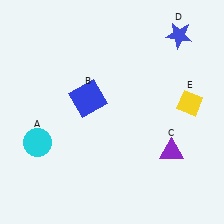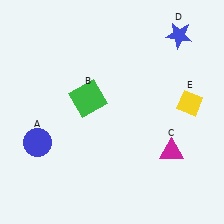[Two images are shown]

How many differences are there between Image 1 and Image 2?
There are 3 differences between the two images.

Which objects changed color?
A changed from cyan to blue. B changed from blue to green. C changed from purple to magenta.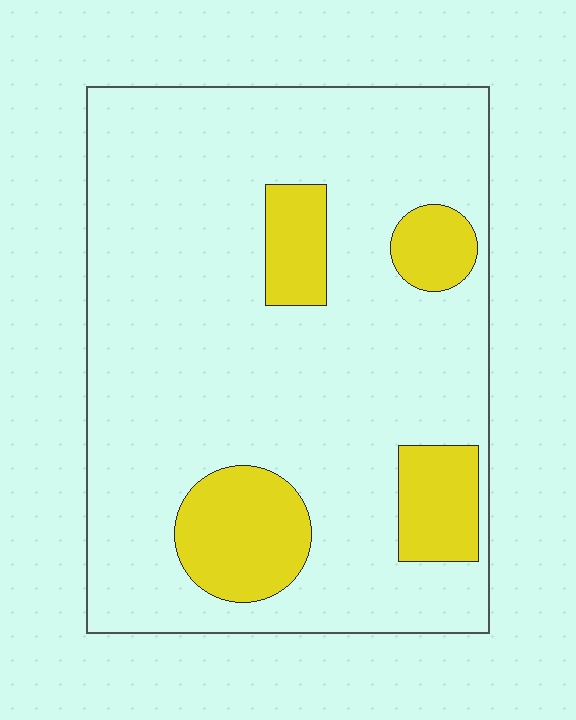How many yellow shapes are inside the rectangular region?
4.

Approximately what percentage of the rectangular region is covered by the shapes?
Approximately 15%.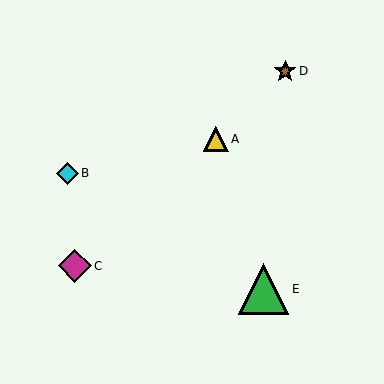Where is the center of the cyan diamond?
The center of the cyan diamond is at (67, 173).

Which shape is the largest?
The green triangle (labeled E) is the largest.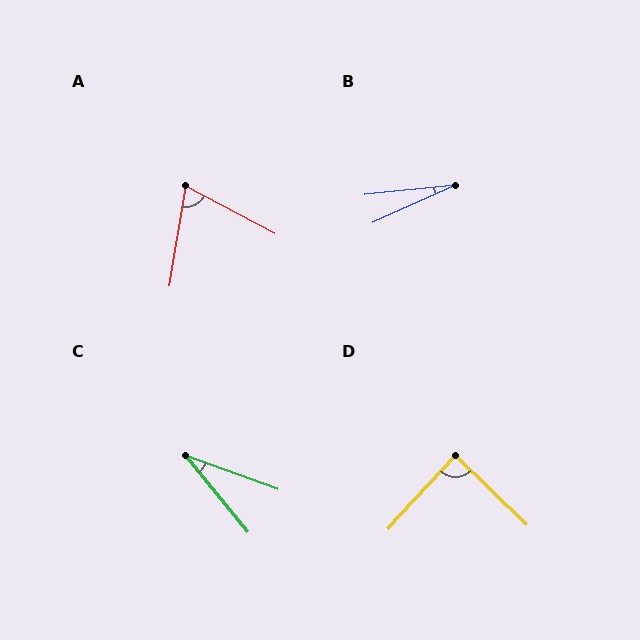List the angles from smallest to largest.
B (19°), C (31°), A (71°), D (88°).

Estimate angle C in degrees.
Approximately 31 degrees.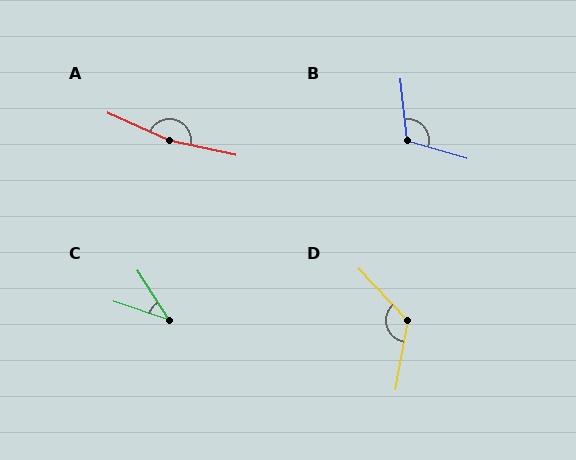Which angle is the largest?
A, at approximately 168 degrees.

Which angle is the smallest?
C, at approximately 39 degrees.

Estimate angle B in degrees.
Approximately 112 degrees.